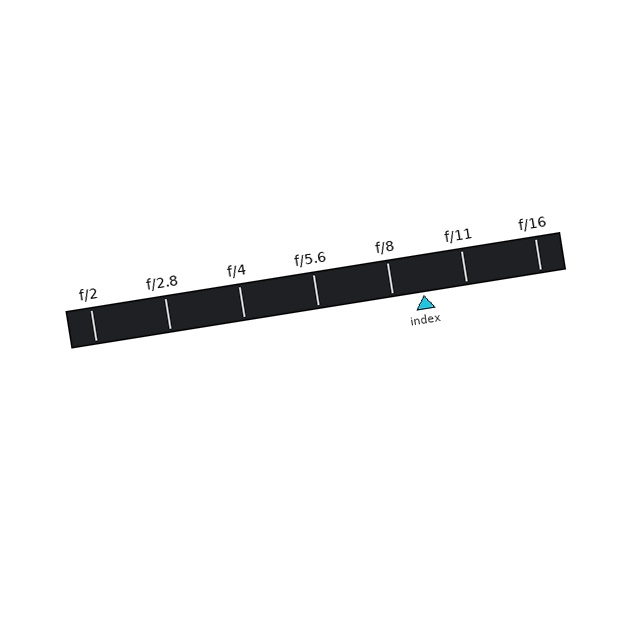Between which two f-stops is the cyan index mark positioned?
The index mark is between f/8 and f/11.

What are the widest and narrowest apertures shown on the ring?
The widest aperture shown is f/2 and the narrowest is f/16.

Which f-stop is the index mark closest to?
The index mark is closest to f/8.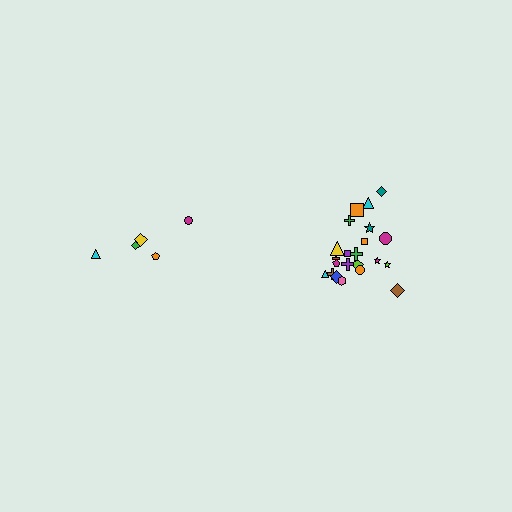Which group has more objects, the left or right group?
The right group.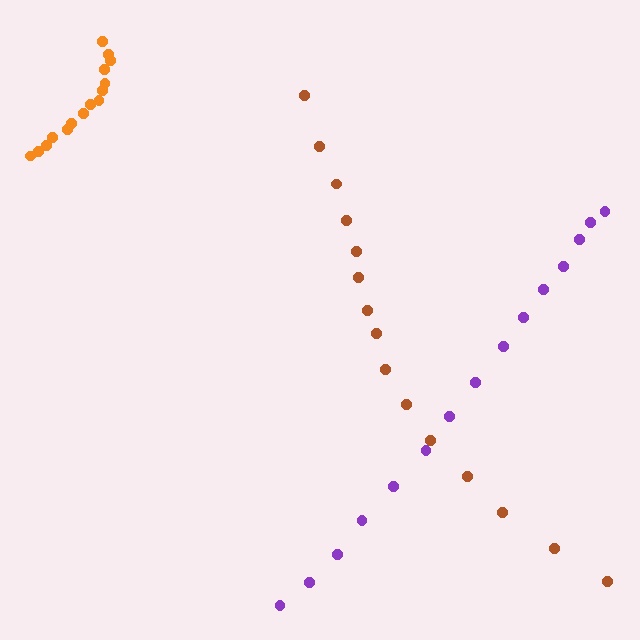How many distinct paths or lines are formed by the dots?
There are 3 distinct paths.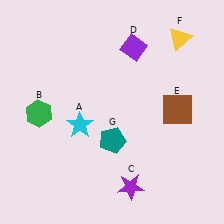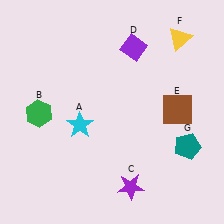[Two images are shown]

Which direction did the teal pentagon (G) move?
The teal pentagon (G) moved right.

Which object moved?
The teal pentagon (G) moved right.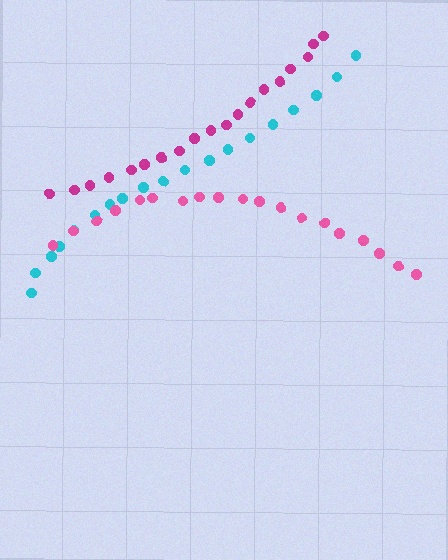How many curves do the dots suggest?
There are 3 distinct paths.